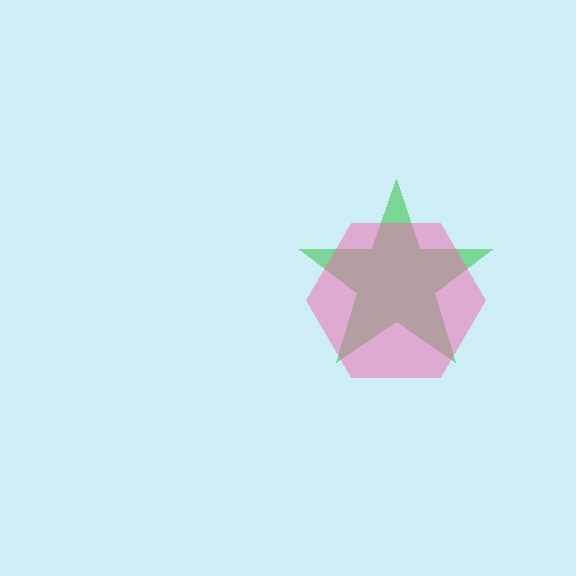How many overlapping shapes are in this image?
There are 2 overlapping shapes in the image.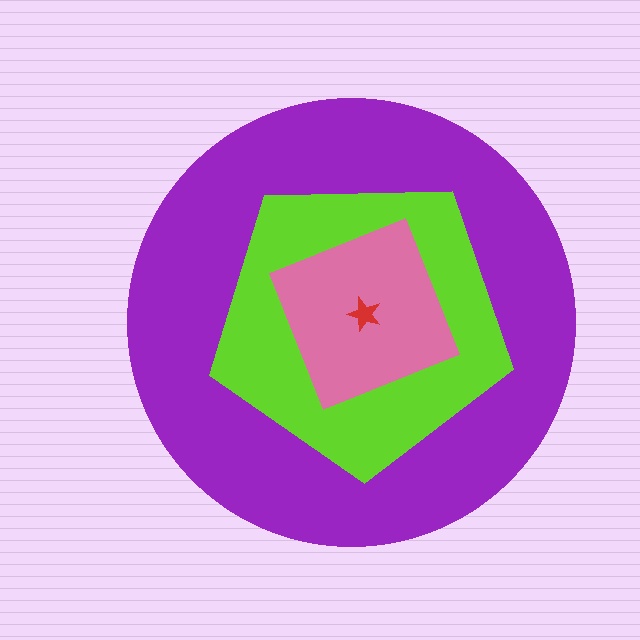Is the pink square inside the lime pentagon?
Yes.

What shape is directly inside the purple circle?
The lime pentagon.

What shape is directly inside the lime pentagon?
The pink square.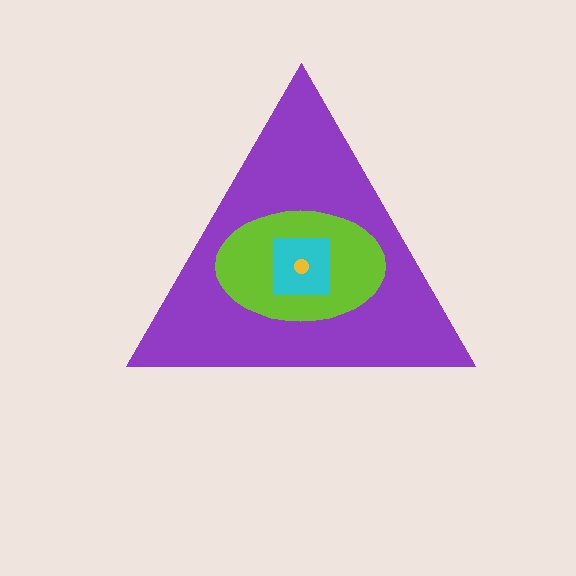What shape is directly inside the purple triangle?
The lime ellipse.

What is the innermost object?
The yellow circle.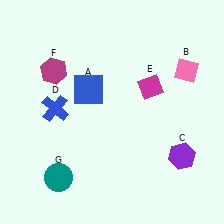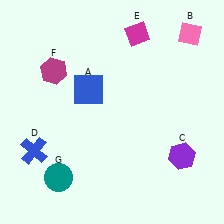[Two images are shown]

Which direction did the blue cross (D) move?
The blue cross (D) moved down.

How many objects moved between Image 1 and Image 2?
3 objects moved between the two images.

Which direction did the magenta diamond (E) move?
The magenta diamond (E) moved up.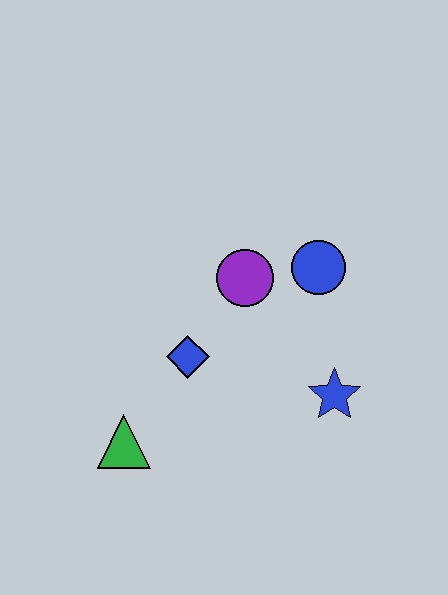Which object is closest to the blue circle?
The purple circle is closest to the blue circle.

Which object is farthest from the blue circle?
The green triangle is farthest from the blue circle.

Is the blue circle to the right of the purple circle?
Yes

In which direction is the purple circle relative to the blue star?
The purple circle is above the blue star.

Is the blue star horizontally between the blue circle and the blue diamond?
No